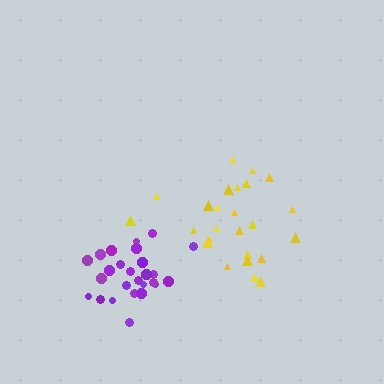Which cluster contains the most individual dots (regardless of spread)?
Purple (26).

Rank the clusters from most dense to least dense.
purple, yellow.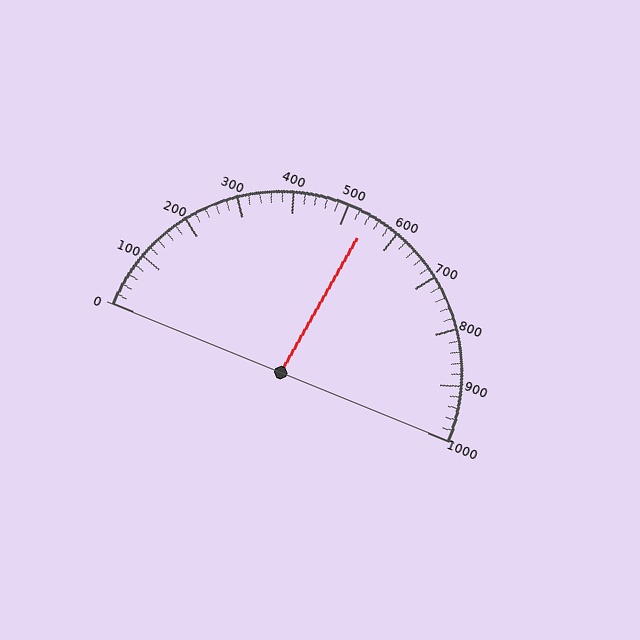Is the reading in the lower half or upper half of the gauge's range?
The reading is in the upper half of the range (0 to 1000).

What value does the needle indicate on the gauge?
The needle indicates approximately 540.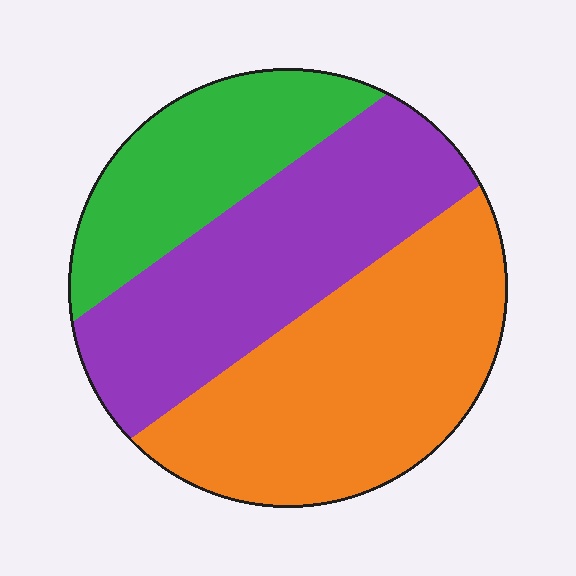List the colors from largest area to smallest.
From largest to smallest: orange, purple, green.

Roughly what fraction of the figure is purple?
Purple covers 36% of the figure.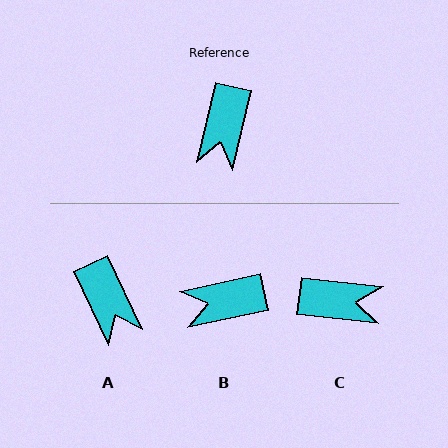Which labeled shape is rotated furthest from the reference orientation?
C, about 97 degrees away.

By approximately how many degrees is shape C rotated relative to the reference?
Approximately 97 degrees counter-clockwise.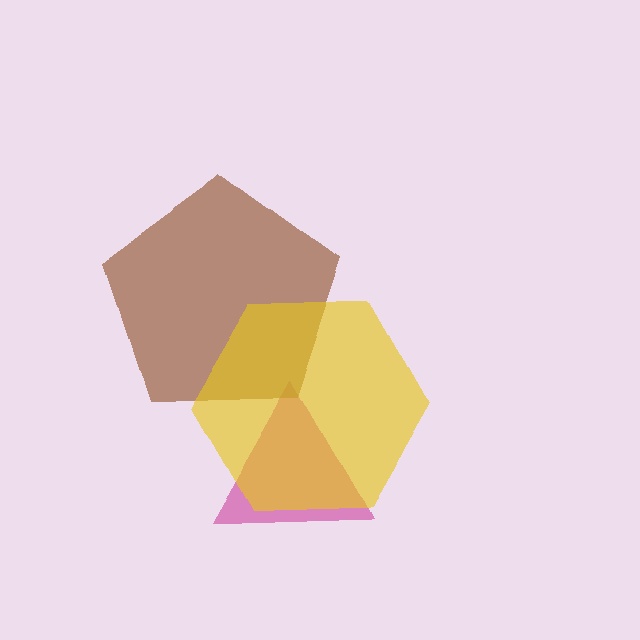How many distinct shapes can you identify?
There are 3 distinct shapes: a magenta triangle, a brown pentagon, a yellow hexagon.